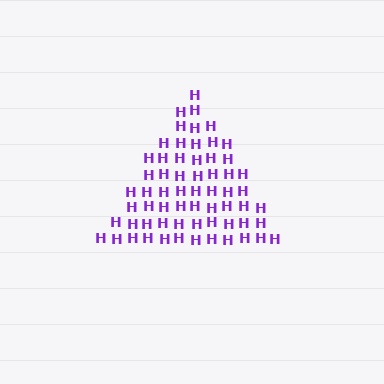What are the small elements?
The small elements are letter H's.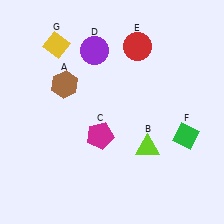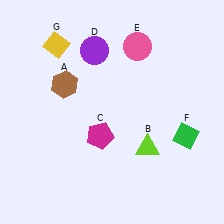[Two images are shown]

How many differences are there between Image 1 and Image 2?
There is 1 difference between the two images.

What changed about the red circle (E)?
In Image 1, E is red. In Image 2, it changed to pink.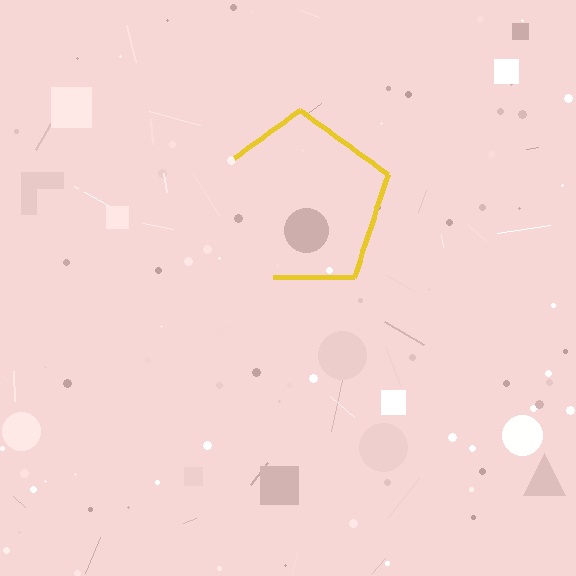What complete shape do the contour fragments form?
The contour fragments form a pentagon.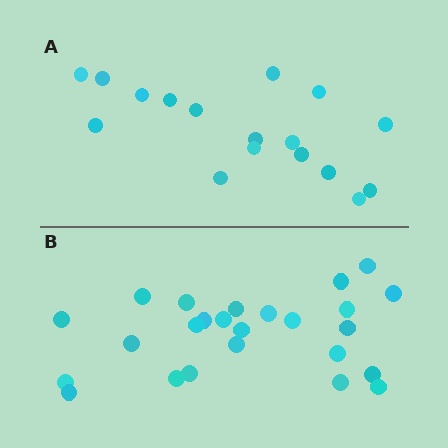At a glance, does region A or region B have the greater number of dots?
Region B (the bottom region) has more dots.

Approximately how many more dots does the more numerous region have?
Region B has roughly 8 or so more dots than region A.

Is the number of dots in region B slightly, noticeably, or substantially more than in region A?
Region B has substantially more. The ratio is roughly 1.5 to 1.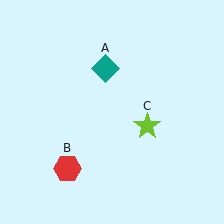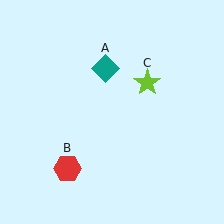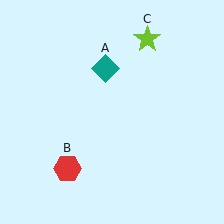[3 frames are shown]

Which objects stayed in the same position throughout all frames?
Teal diamond (object A) and red hexagon (object B) remained stationary.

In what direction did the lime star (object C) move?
The lime star (object C) moved up.